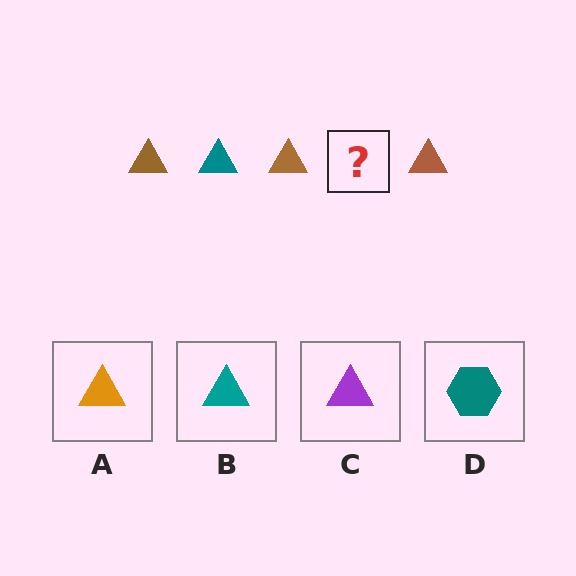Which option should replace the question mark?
Option B.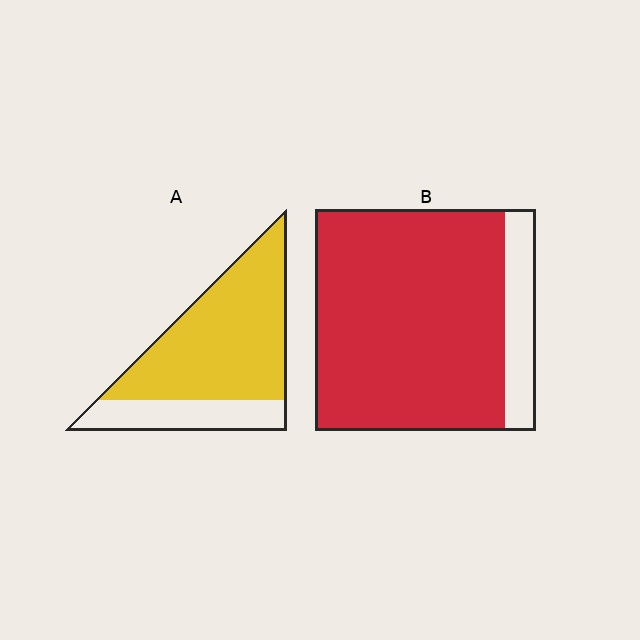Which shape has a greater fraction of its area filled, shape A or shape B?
Shape B.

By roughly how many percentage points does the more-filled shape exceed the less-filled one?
By roughly 10 percentage points (B over A).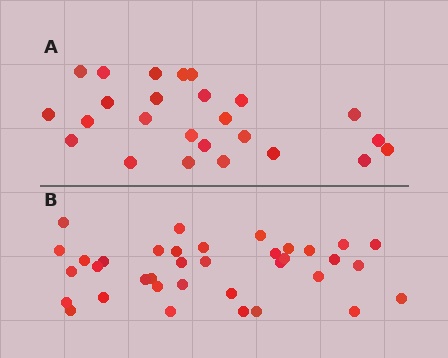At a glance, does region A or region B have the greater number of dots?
Region B (the bottom region) has more dots.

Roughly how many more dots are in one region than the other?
Region B has roughly 12 or so more dots than region A.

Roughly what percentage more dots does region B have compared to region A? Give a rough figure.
About 45% more.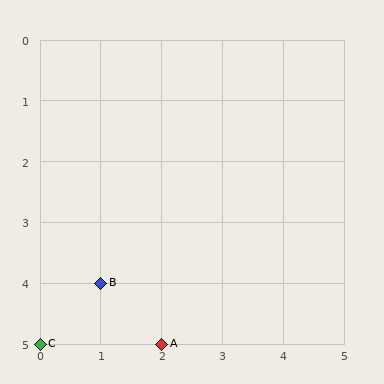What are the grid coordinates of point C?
Point C is at grid coordinates (0, 5).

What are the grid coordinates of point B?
Point B is at grid coordinates (1, 4).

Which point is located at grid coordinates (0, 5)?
Point C is at (0, 5).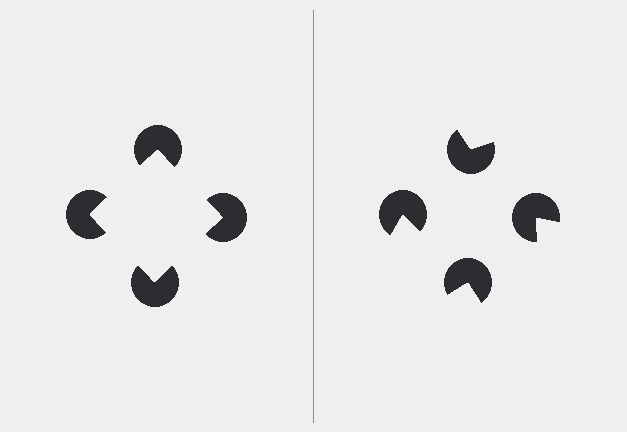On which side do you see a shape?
An illusory square appears on the left side. On the right side the wedge cuts are rotated, so no coherent shape forms.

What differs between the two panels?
The pac-man discs are positioned identically on both sides; only the wedge orientations differ. On the left they align to a square; on the right they are misaligned.